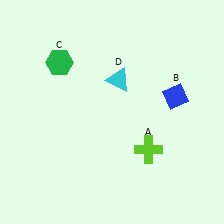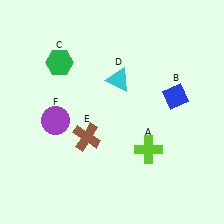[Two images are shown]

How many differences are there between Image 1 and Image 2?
There are 2 differences between the two images.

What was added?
A brown cross (E), a purple circle (F) were added in Image 2.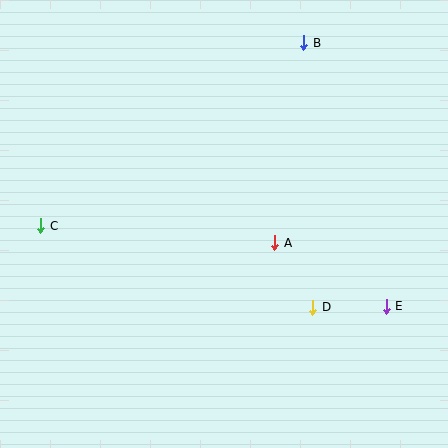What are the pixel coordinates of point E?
Point E is at (386, 306).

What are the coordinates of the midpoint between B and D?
The midpoint between B and D is at (308, 175).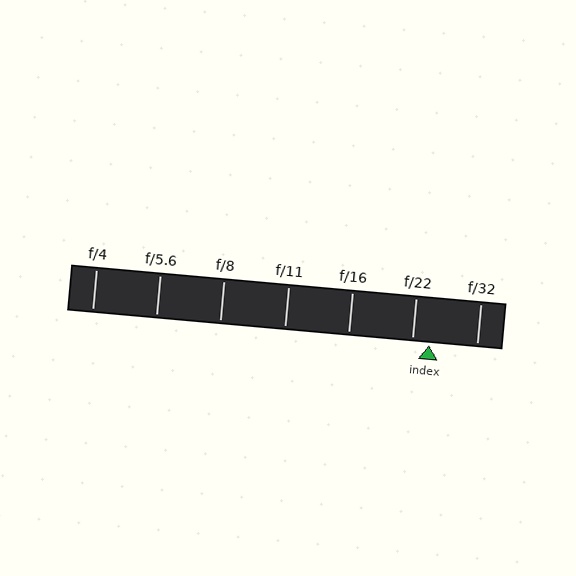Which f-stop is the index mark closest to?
The index mark is closest to f/22.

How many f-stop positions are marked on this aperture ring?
There are 7 f-stop positions marked.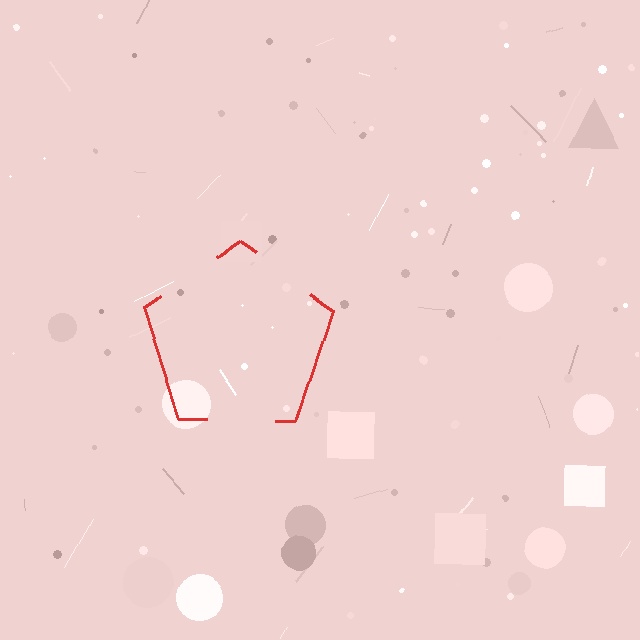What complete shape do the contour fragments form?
The contour fragments form a pentagon.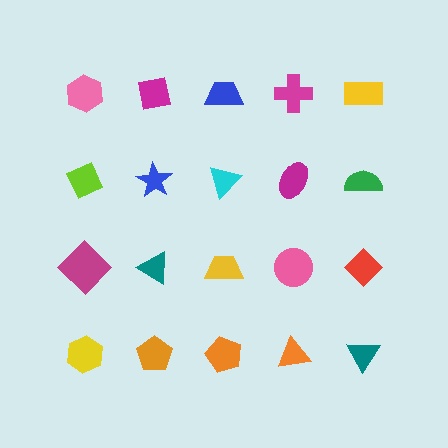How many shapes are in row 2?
5 shapes.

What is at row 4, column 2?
An orange pentagon.